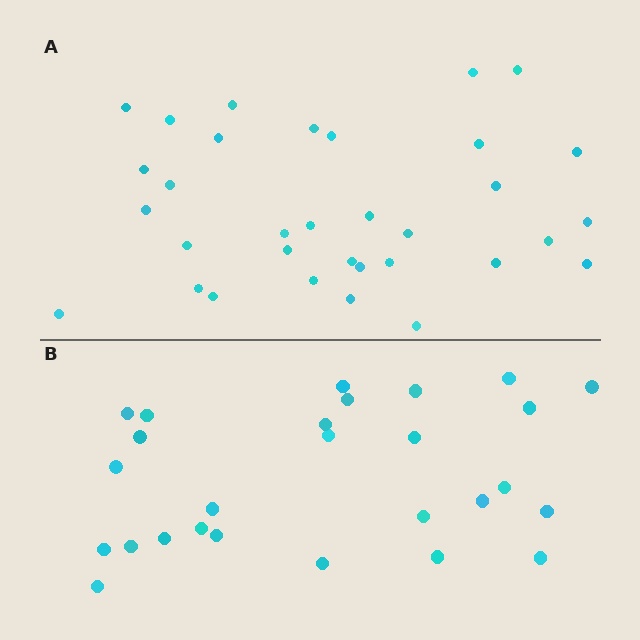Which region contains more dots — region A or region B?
Region A (the top region) has more dots.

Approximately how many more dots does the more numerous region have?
Region A has about 6 more dots than region B.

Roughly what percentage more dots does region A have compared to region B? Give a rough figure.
About 20% more.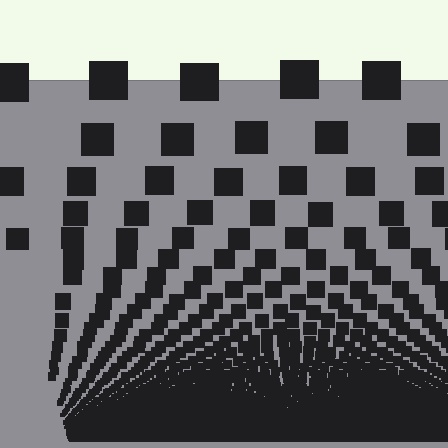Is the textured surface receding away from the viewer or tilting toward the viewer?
The surface appears to tilt toward the viewer. Texture elements get larger and sparser toward the top.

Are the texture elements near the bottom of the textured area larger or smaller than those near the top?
Smaller. The gradient is inverted — elements near the bottom are smaller and denser.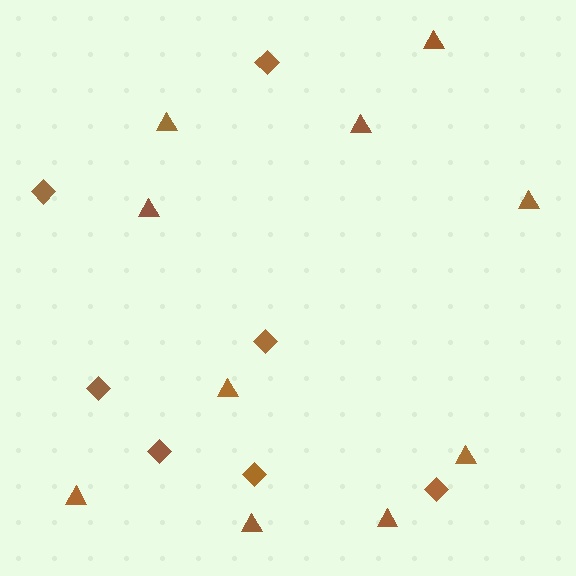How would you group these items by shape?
There are 2 groups: one group of diamonds (7) and one group of triangles (10).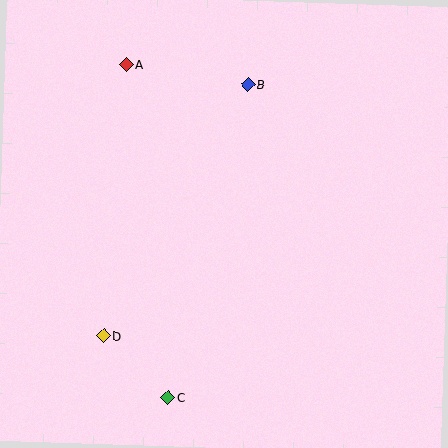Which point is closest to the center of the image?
Point B at (248, 84) is closest to the center.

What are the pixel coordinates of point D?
Point D is at (103, 336).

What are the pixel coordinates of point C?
Point C is at (168, 398).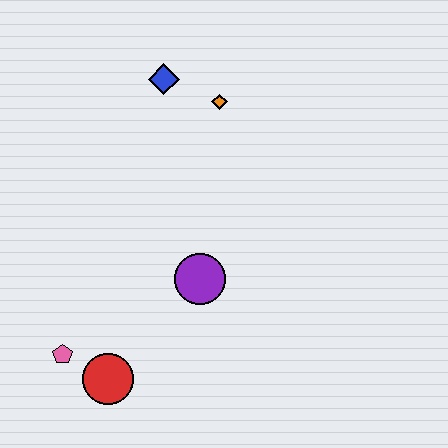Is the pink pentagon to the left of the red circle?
Yes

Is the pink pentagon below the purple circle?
Yes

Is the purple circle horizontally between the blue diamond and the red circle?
No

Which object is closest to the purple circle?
The red circle is closest to the purple circle.